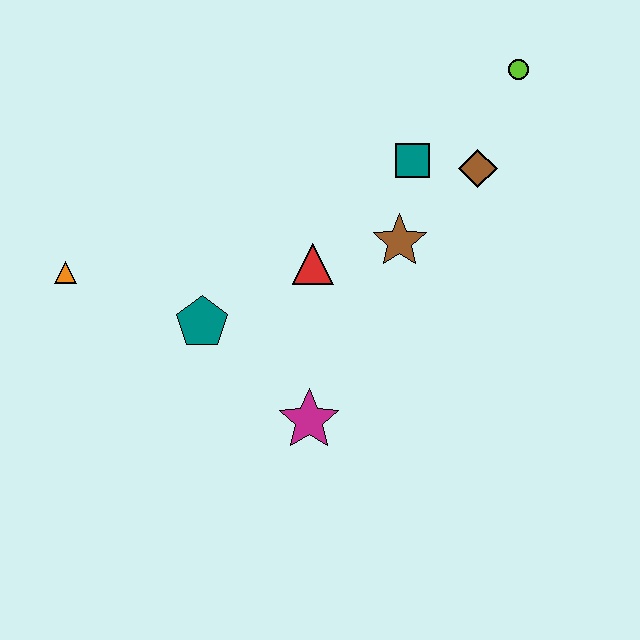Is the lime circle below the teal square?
No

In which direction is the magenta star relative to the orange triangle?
The magenta star is to the right of the orange triangle.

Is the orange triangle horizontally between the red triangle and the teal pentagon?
No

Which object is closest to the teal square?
The brown diamond is closest to the teal square.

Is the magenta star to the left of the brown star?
Yes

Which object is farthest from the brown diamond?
The orange triangle is farthest from the brown diamond.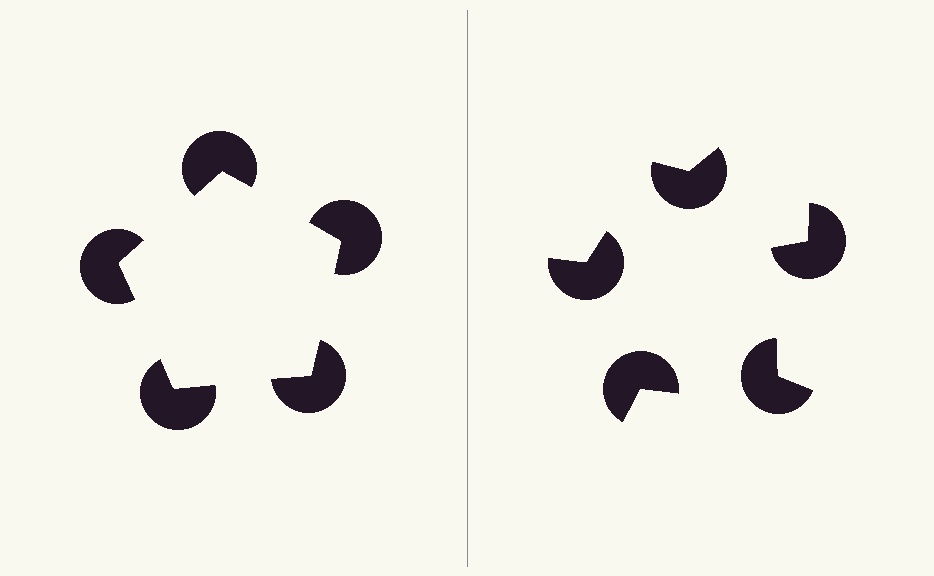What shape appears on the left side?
An illusory pentagon.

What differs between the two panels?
The pac-man discs are positioned identically on both sides; only the wedge orientations differ. On the left they align to a pentagon; on the right they are misaligned.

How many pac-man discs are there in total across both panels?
10 — 5 on each side.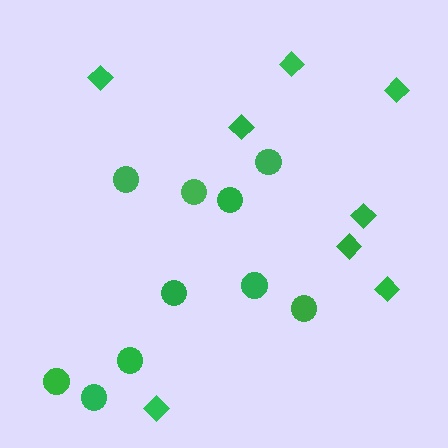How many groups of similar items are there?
There are 2 groups: one group of diamonds (8) and one group of circles (10).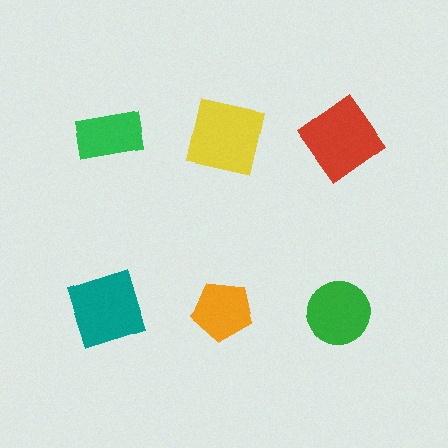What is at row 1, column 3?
A red diamond.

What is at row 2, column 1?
A teal square.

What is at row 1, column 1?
A green rectangle.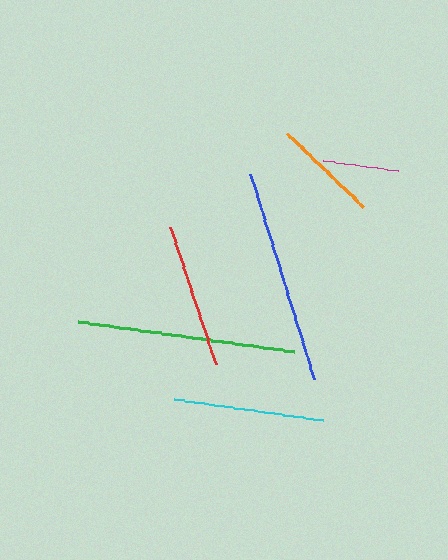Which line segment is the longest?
The green line is the longest at approximately 218 pixels.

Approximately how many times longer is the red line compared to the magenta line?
The red line is approximately 1.9 times the length of the magenta line.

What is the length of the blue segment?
The blue segment is approximately 215 pixels long.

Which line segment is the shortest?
The magenta line is the shortest at approximately 76 pixels.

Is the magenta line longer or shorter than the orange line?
The orange line is longer than the magenta line.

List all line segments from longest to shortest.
From longest to shortest: green, blue, cyan, red, orange, magenta.